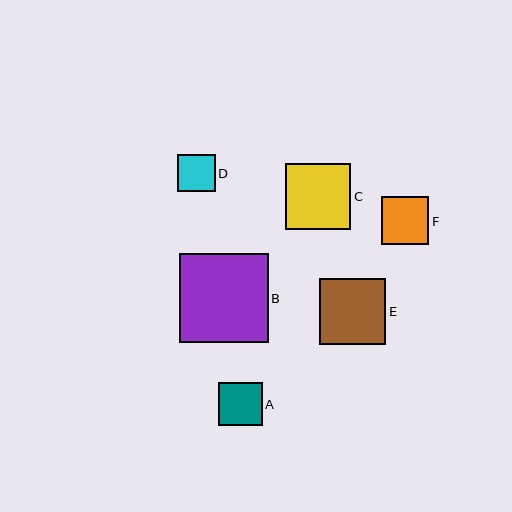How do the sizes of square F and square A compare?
Square F and square A are approximately the same size.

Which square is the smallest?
Square D is the smallest with a size of approximately 37 pixels.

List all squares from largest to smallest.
From largest to smallest: B, E, C, F, A, D.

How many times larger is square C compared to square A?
Square C is approximately 1.5 times the size of square A.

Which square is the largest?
Square B is the largest with a size of approximately 89 pixels.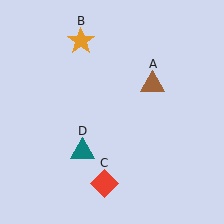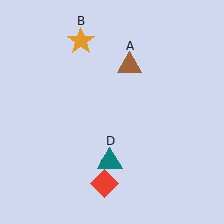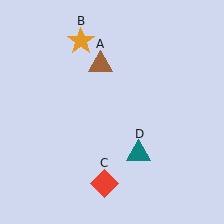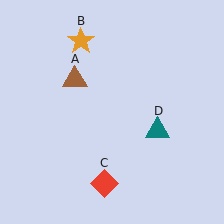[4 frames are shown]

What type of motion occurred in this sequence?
The brown triangle (object A), teal triangle (object D) rotated counterclockwise around the center of the scene.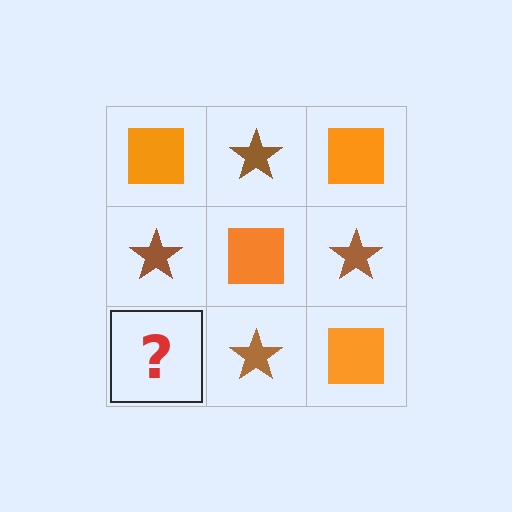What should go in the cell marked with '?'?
The missing cell should contain an orange square.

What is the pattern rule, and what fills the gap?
The rule is that it alternates orange square and brown star in a checkerboard pattern. The gap should be filled with an orange square.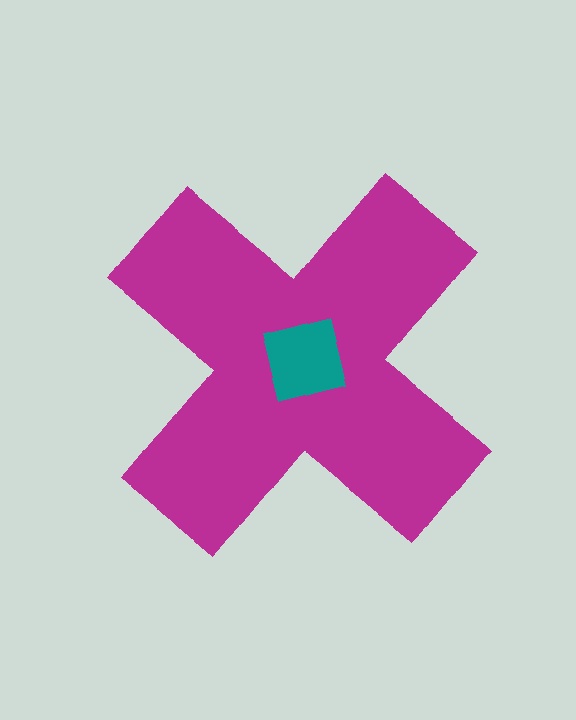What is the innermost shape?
The teal square.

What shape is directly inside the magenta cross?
The teal square.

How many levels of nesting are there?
2.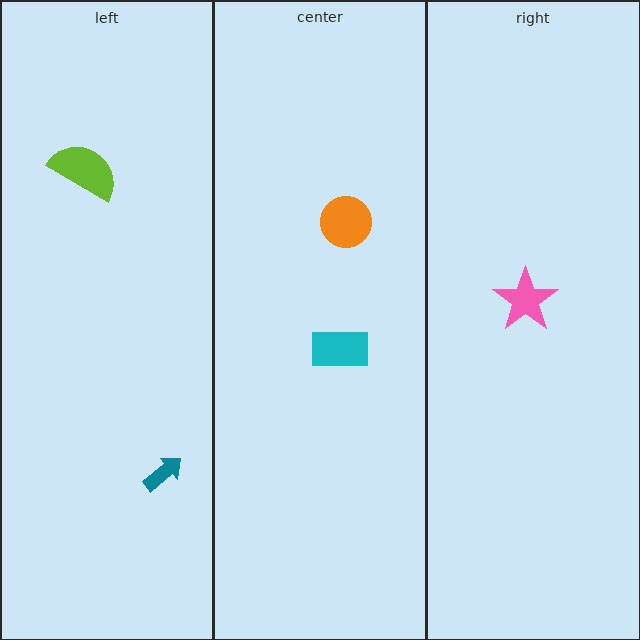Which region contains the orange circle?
The center region.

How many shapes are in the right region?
1.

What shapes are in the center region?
The orange circle, the cyan rectangle.